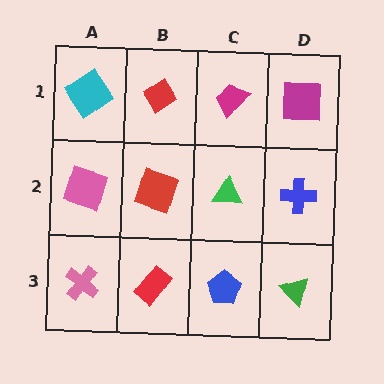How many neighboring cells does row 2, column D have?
3.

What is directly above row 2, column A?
A cyan diamond.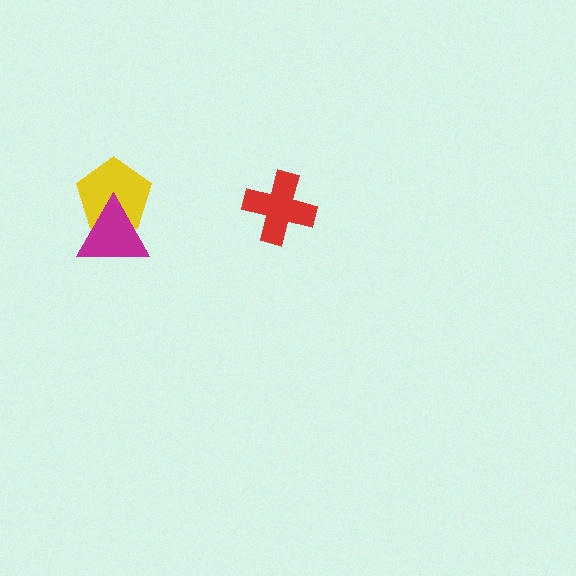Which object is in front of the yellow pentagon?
The magenta triangle is in front of the yellow pentagon.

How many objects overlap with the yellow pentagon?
1 object overlaps with the yellow pentagon.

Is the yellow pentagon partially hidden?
Yes, it is partially covered by another shape.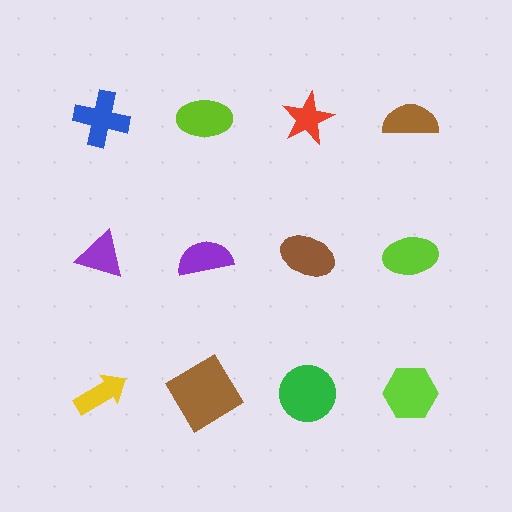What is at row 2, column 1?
A purple triangle.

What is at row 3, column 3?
A green circle.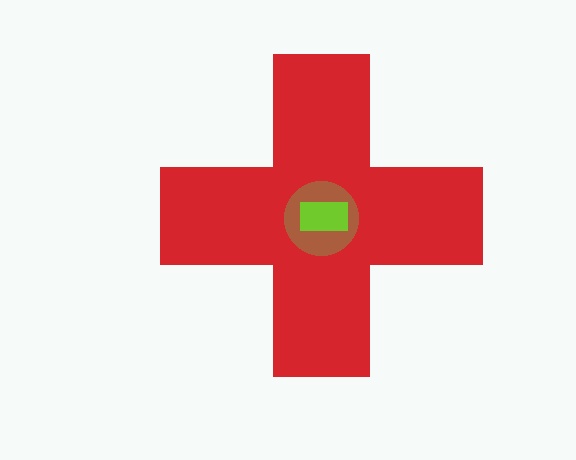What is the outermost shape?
The red cross.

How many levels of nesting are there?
3.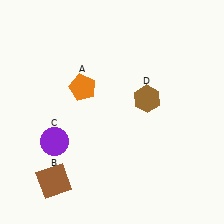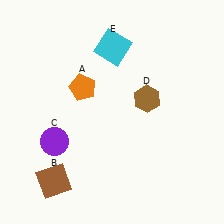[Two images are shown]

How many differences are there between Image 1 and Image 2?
There is 1 difference between the two images.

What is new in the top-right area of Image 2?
A cyan square (E) was added in the top-right area of Image 2.